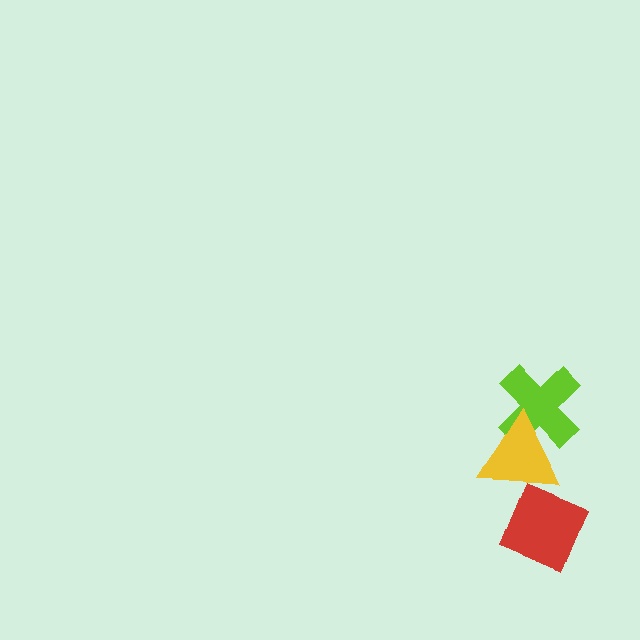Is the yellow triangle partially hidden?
Yes, it is partially covered by another shape.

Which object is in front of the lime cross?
The yellow triangle is in front of the lime cross.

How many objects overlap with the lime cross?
1 object overlaps with the lime cross.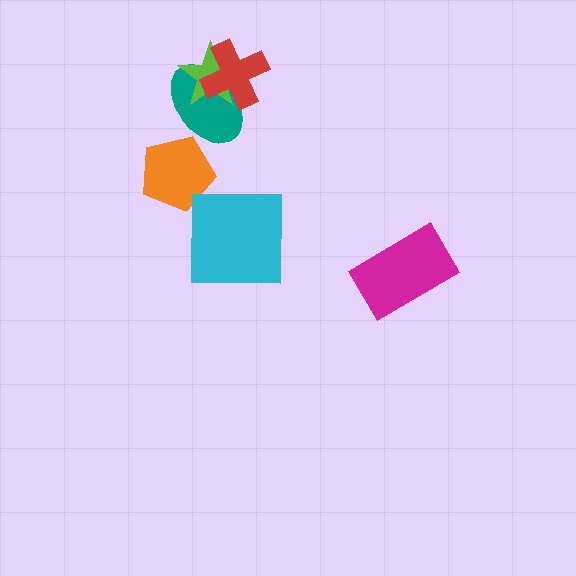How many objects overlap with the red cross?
2 objects overlap with the red cross.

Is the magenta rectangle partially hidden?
No, no other shape covers it.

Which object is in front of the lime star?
The red cross is in front of the lime star.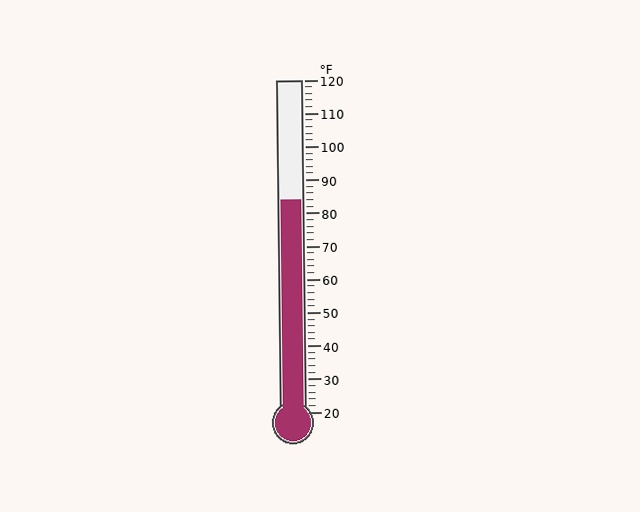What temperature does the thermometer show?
The thermometer shows approximately 84°F.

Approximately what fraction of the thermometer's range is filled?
The thermometer is filled to approximately 65% of its range.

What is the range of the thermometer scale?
The thermometer scale ranges from 20°F to 120°F.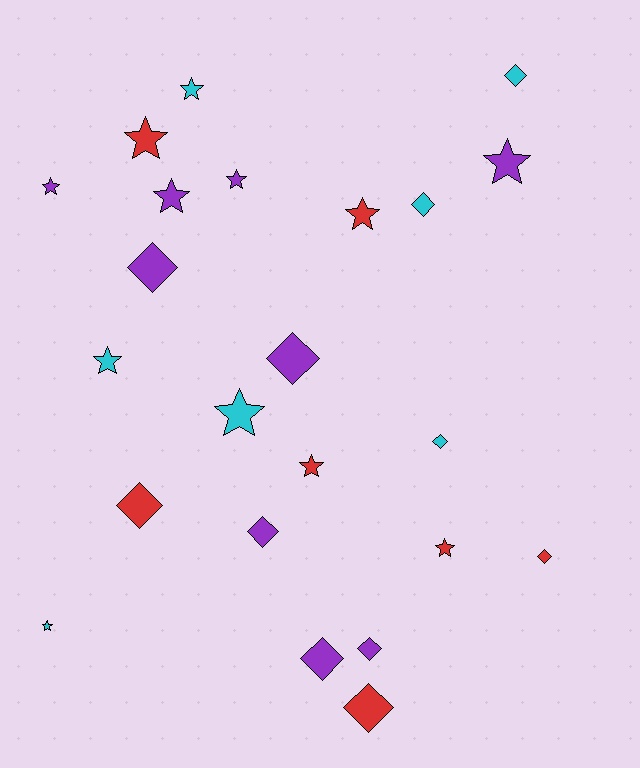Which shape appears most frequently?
Star, with 12 objects.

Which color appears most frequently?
Purple, with 9 objects.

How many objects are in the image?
There are 23 objects.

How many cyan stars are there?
There are 4 cyan stars.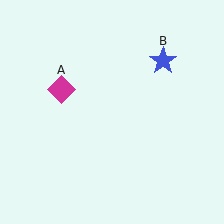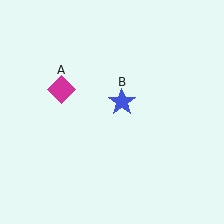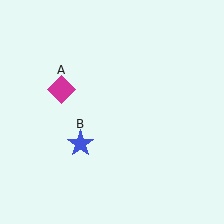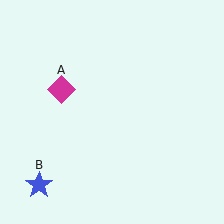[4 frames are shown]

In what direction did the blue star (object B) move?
The blue star (object B) moved down and to the left.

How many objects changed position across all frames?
1 object changed position: blue star (object B).